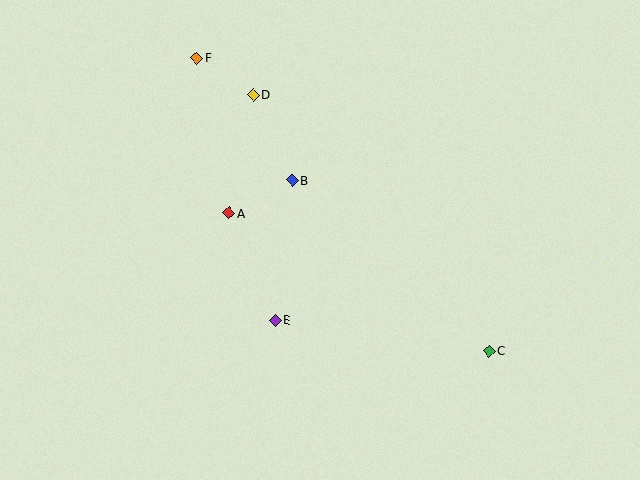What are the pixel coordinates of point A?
Point A is at (229, 213).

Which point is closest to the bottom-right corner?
Point C is closest to the bottom-right corner.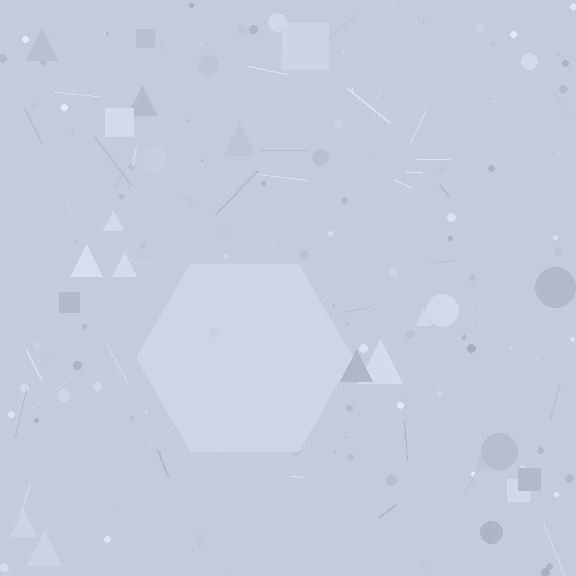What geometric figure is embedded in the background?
A hexagon is embedded in the background.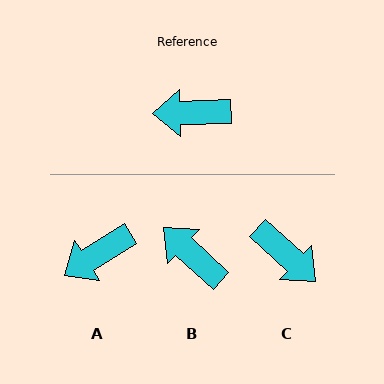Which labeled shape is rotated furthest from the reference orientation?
C, about 136 degrees away.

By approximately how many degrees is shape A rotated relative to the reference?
Approximately 31 degrees counter-clockwise.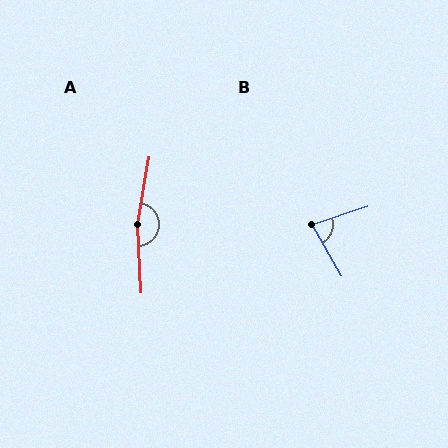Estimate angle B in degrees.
Approximately 79 degrees.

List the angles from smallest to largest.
B (79°), A (168°).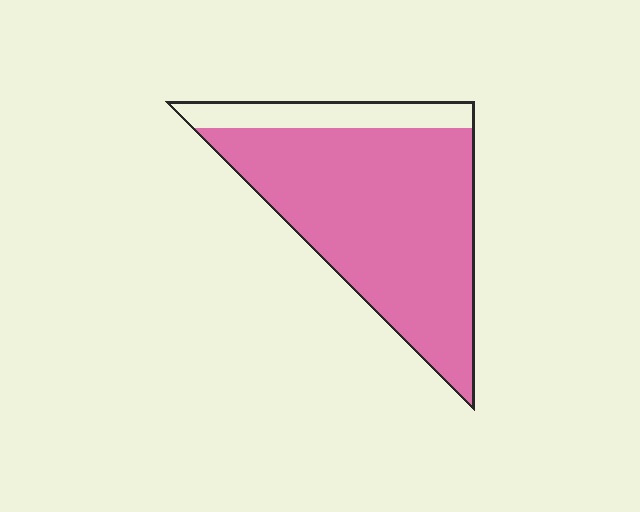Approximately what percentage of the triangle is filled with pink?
Approximately 85%.